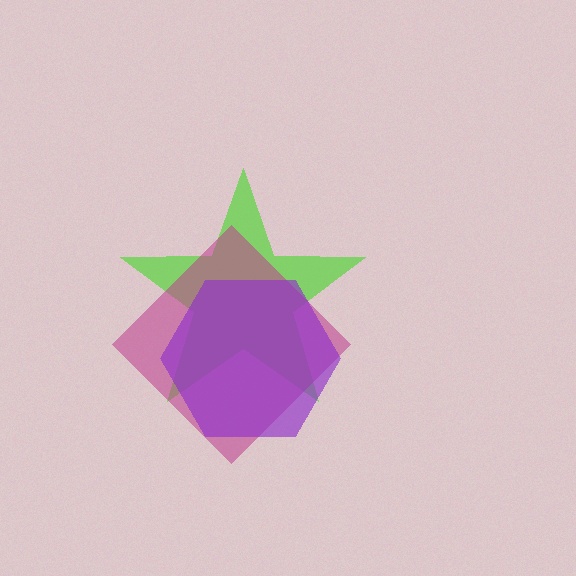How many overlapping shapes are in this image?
There are 3 overlapping shapes in the image.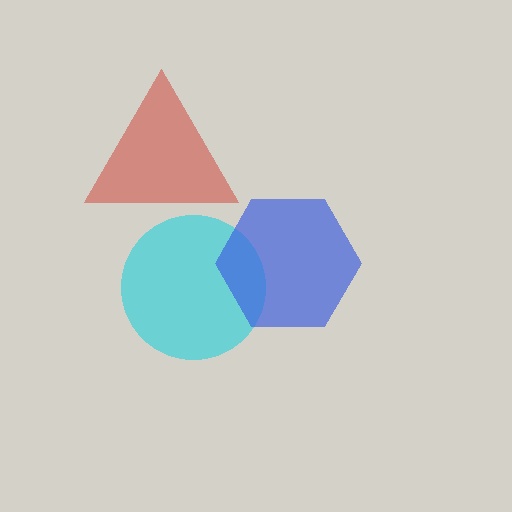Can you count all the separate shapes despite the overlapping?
Yes, there are 3 separate shapes.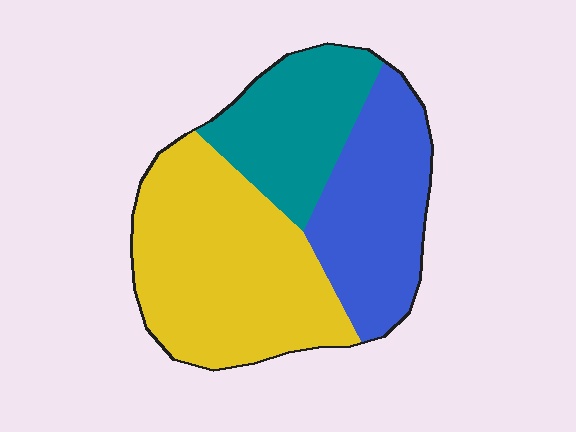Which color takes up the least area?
Teal, at roughly 25%.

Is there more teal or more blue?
Blue.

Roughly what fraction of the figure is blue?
Blue takes up about one third (1/3) of the figure.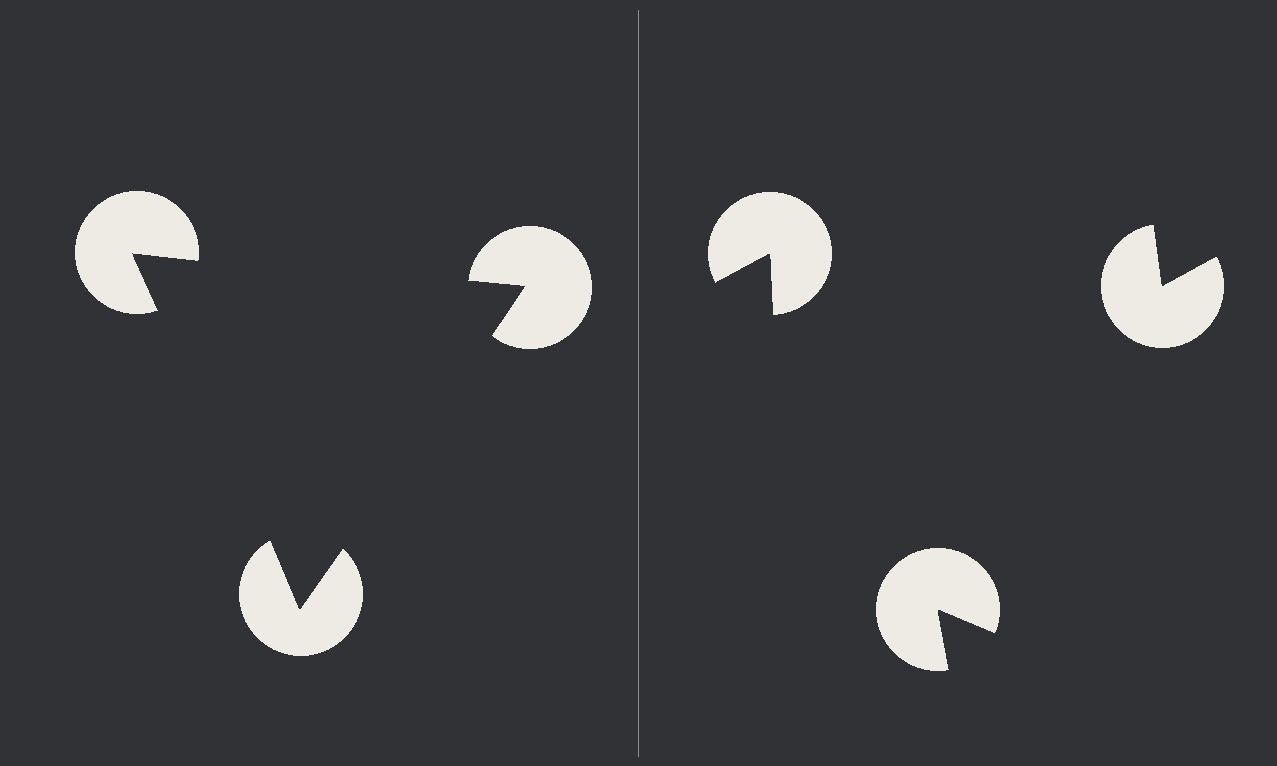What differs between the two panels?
The pac-man discs are positioned identically on both sides; only the wedge orientations differ. On the left they align to a triangle; on the right they are misaligned.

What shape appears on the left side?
An illusory triangle.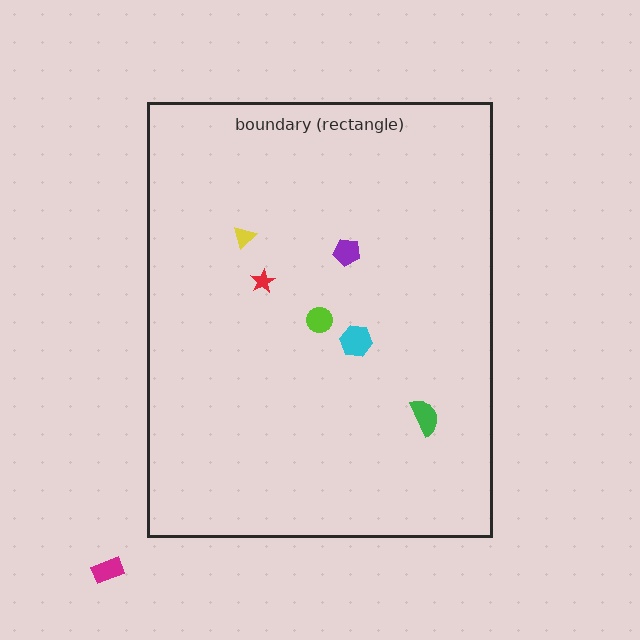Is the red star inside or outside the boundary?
Inside.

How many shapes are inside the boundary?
6 inside, 1 outside.